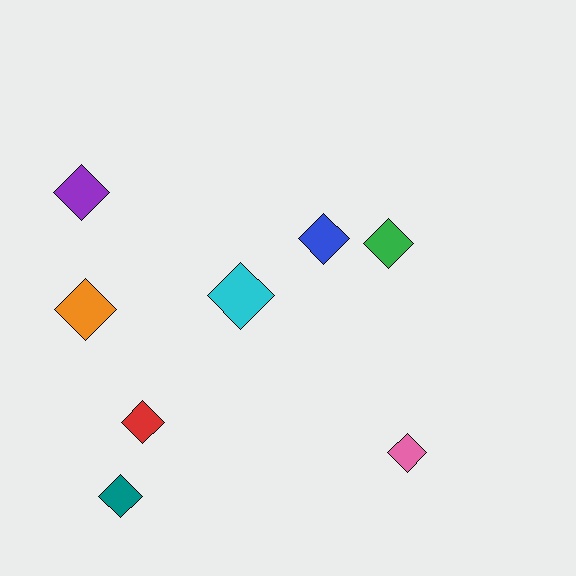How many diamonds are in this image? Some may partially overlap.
There are 8 diamonds.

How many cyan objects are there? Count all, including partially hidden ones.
There is 1 cyan object.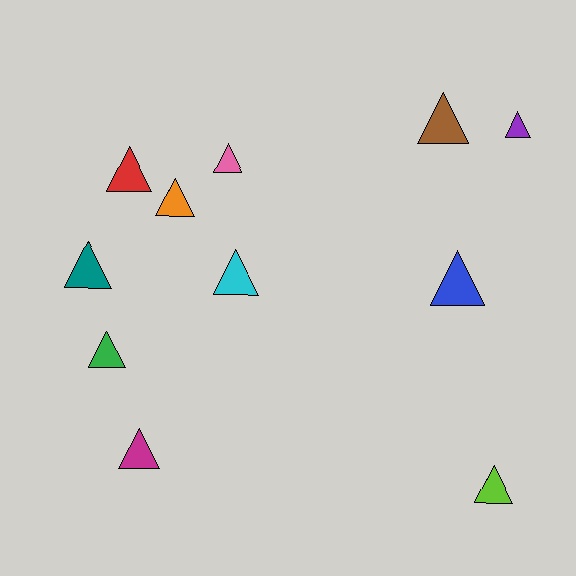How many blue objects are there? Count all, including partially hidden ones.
There is 1 blue object.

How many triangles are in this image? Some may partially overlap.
There are 11 triangles.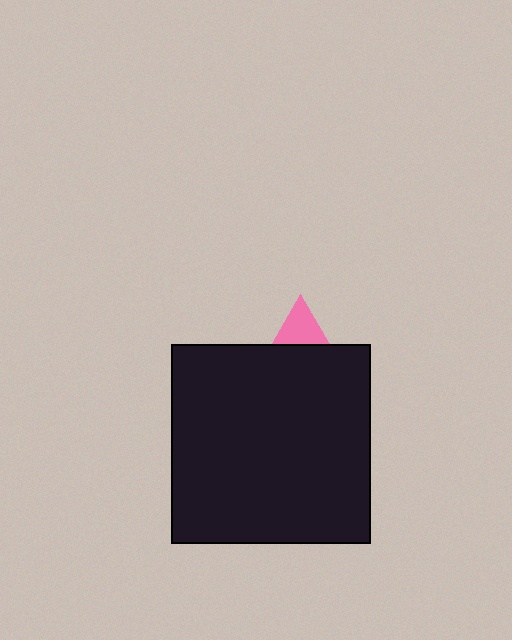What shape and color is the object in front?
The object in front is a black square.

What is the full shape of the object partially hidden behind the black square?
The partially hidden object is a pink triangle.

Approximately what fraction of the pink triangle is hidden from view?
Roughly 66% of the pink triangle is hidden behind the black square.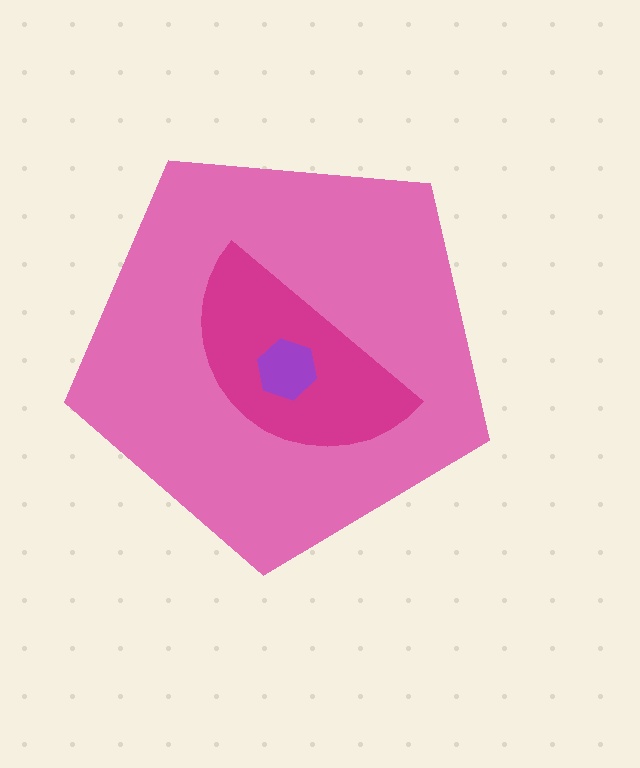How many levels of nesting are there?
3.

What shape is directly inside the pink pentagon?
The magenta semicircle.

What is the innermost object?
The purple hexagon.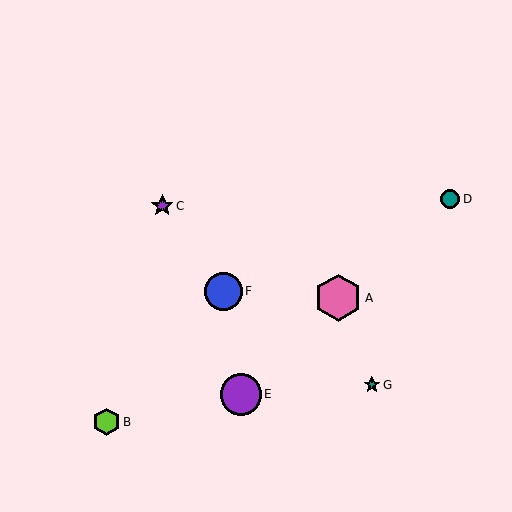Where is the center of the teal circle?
The center of the teal circle is at (450, 199).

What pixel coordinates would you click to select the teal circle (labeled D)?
Click at (450, 199) to select the teal circle D.